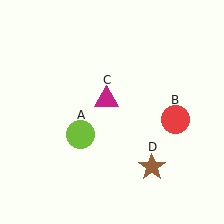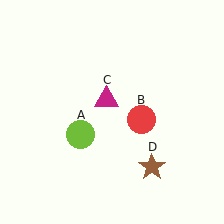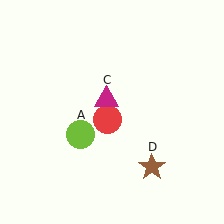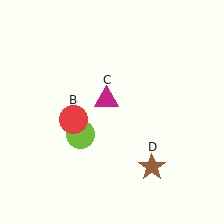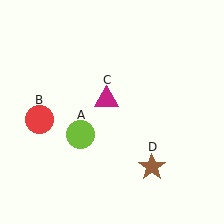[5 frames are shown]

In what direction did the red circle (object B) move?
The red circle (object B) moved left.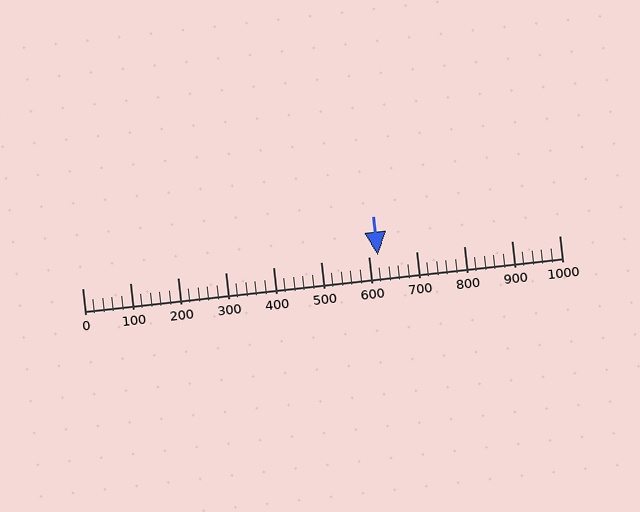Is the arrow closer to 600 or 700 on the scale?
The arrow is closer to 600.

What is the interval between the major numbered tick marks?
The major tick marks are spaced 100 units apart.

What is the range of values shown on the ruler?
The ruler shows values from 0 to 1000.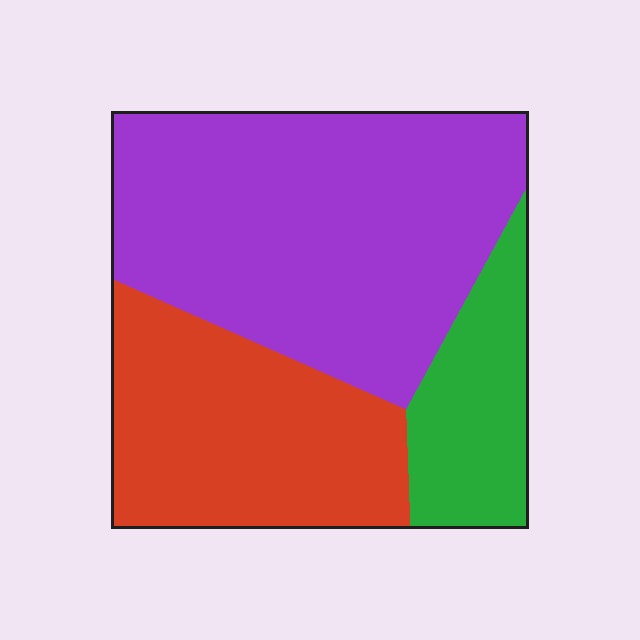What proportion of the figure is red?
Red covers roughly 30% of the figure.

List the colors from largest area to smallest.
From largest to smallest: purple, red, green.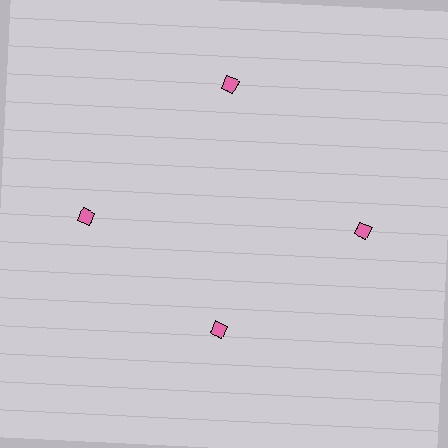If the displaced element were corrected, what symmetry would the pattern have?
It would have 4-fold rotational symmetry — the pattern would map onto itself every 90 degrees.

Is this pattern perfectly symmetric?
No. The 4 pink diamonds are arranged in a ring, but one element near the 6 o'clock position is pulled inward toward the center, breaking the 4-fold rotational symmetry.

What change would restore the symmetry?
The symmetry would be restored by moving it outward, back onto the ring so that all 4 diamonds sit at equal angles and equal distance from the center.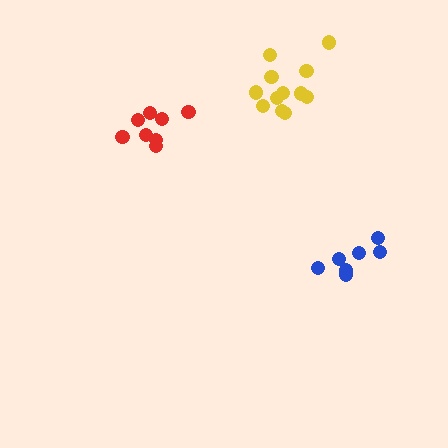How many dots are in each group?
Group 1: 8 dots, Group 2: 7 dots, Group 3: 12 dots (27 total).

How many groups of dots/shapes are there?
There are 3 groups.